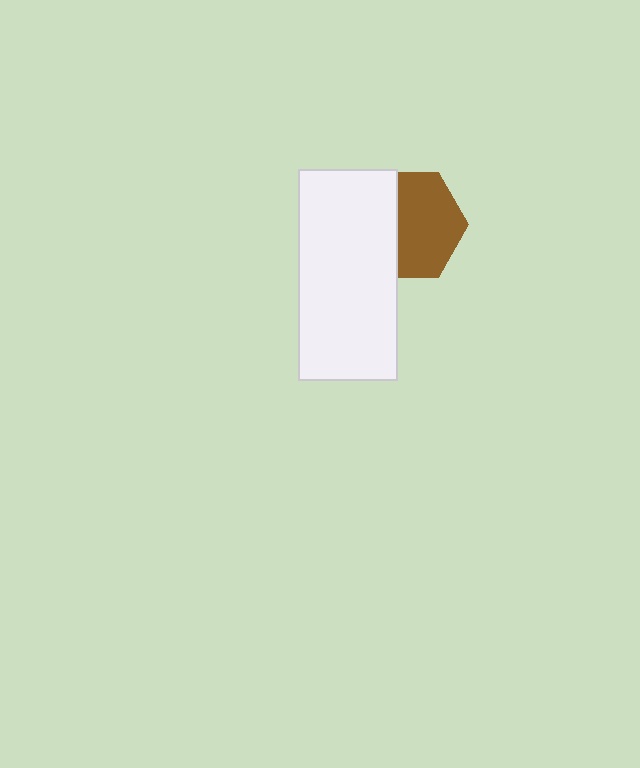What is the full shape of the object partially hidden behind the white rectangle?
The partially hidden object is a brown hexagon.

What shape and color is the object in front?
The object in front is a white rectangle.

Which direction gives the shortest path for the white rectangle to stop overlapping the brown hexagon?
Moving left gives the shortest separation.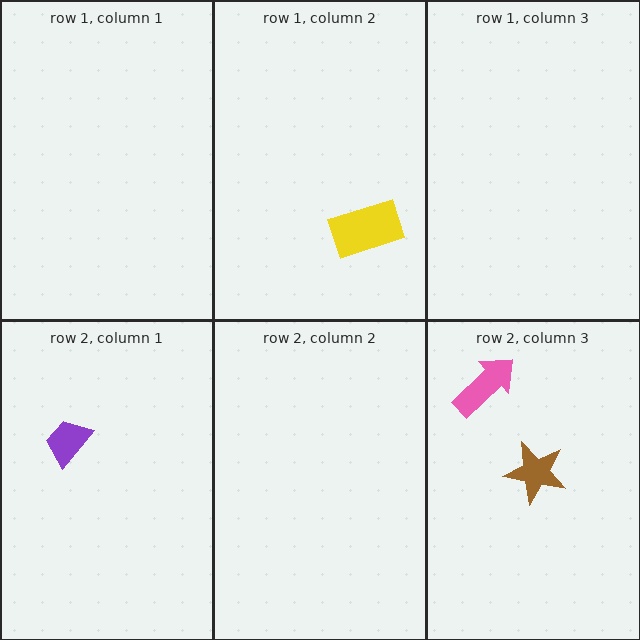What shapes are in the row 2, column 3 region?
The brown star, the pink arrow.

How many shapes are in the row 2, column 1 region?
1.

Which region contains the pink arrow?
The row 2, column 3 region.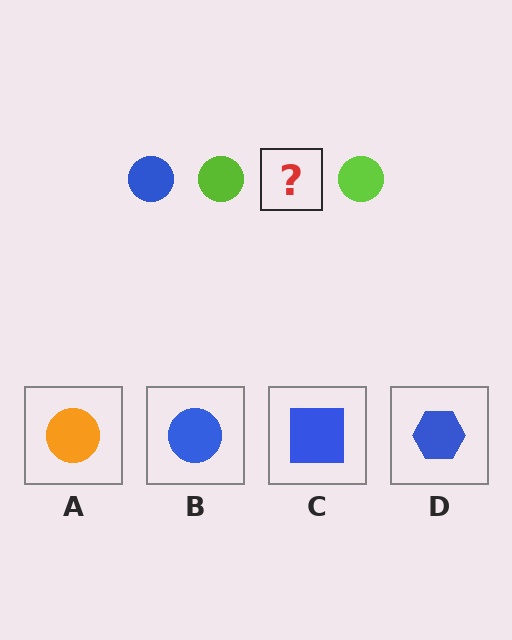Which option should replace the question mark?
Option B.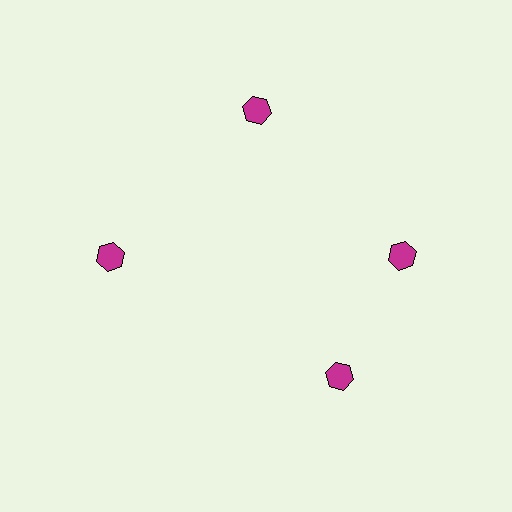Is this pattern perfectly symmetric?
No. The 4 magenta hexagons are arranged in a ring, but one element near the 6 o'clock position is rotated out of alignment along the ring, breaking the 4-fold rotational symmetry.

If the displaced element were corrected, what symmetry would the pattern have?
It would have 4-fold rotational symmetry — the pattern would map onto itself every 90 degrees.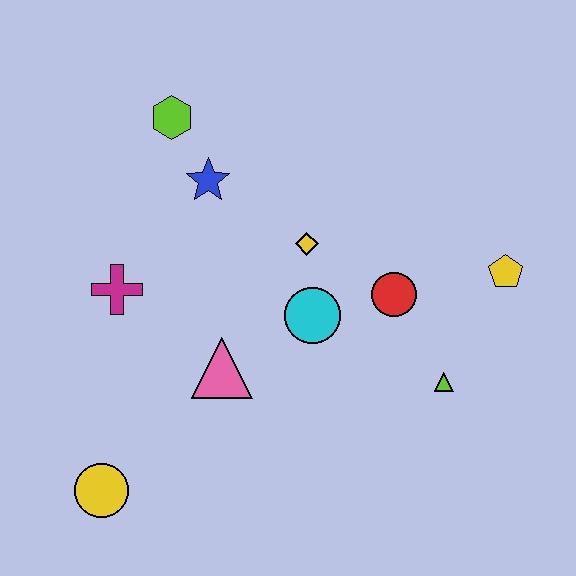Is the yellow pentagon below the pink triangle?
No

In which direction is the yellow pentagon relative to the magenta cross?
The yellow pentagon is to the right of the magenta cross.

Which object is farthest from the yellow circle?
The yellow pentagon is farthest from the yellow circle.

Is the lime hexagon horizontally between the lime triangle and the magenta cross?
Yes